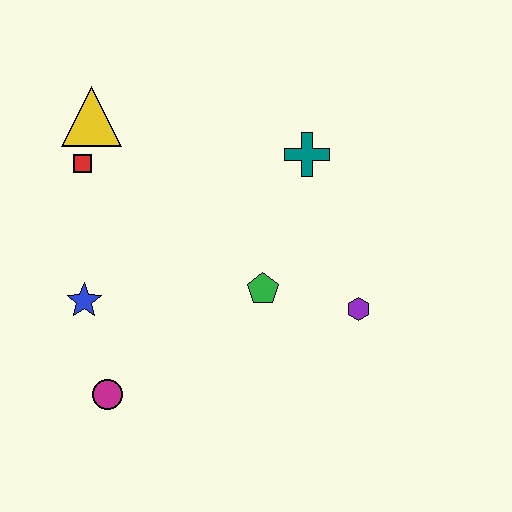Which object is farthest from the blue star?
The purple hexagon is farthest from the blue star.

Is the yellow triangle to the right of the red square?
Yes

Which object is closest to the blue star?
The magenta circle is closest to the blue star.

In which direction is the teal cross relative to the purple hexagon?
The teal cross is above the purple hexagon.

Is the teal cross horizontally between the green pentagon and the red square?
No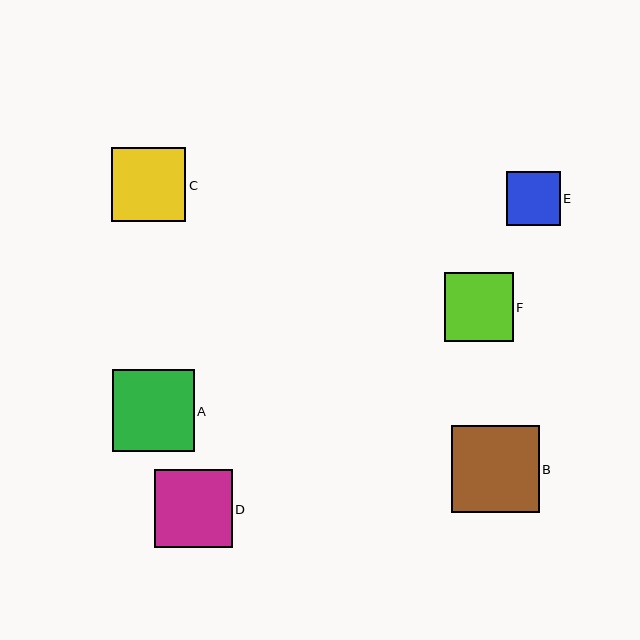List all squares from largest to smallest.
From largest to smallest: B, A, D, C, F, E.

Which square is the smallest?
Square E is the smallest with a size of approximately 54 pixels.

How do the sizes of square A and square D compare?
Square A and square D are approximately the same size.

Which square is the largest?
Square B is the largest with a size of approximately 87 pixels.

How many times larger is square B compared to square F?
Square B is approximately 1.3 times the size of square F.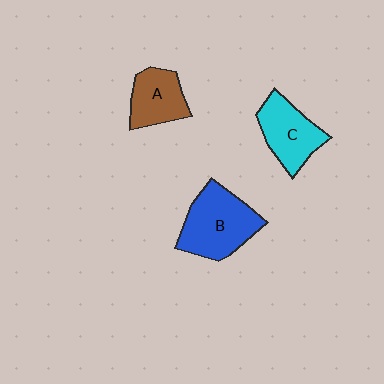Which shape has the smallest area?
Shape A (brown).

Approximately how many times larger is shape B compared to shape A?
Approximately 1.6 times.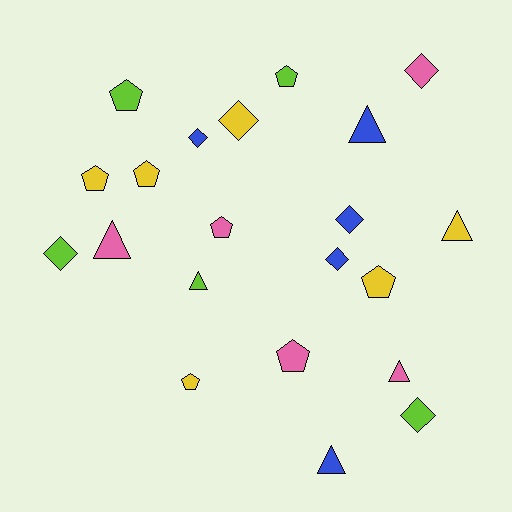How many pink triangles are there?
There are 2 pink triangles.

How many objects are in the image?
There are 21 objects.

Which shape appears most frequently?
Pentagon, with 8 objects.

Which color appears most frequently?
Yellow, with 6 objects.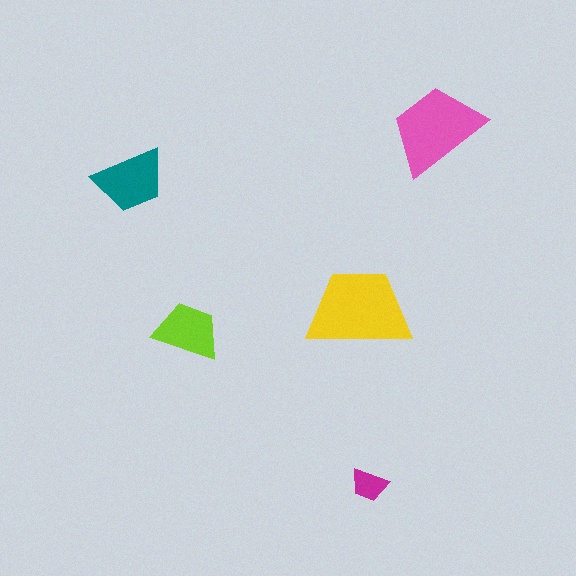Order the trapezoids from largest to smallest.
the yellow one, the pink one, the teal one, the lime one, the magenta one.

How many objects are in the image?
There are 5 objects in the image.